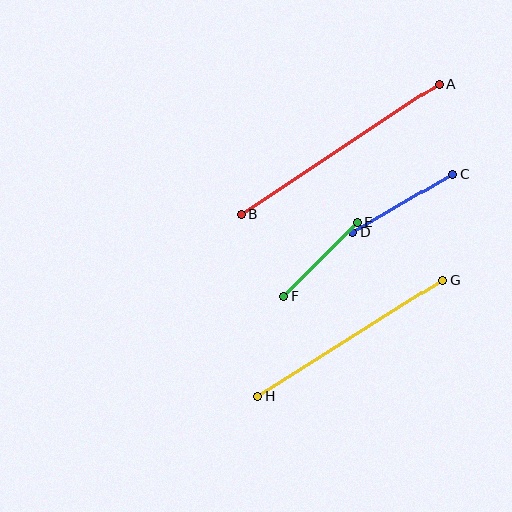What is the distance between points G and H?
The distance is approximately 219 pixels.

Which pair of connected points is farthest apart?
Points A and B are farthest apart.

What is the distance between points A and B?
The distance is approximately 237 pixels.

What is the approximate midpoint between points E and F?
The midpoint is at approximately (321, 260) pixels.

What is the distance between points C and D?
The distance is approximately 116 pixels.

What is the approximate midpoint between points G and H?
The midpoint is at approximately (350, 338) pixels.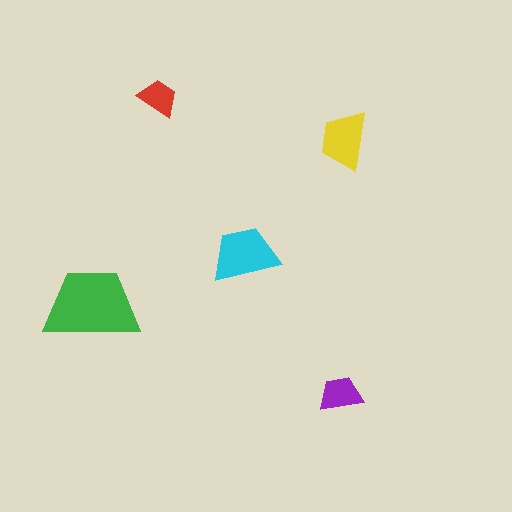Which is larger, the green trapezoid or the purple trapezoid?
The green one.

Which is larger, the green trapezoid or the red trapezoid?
The green one.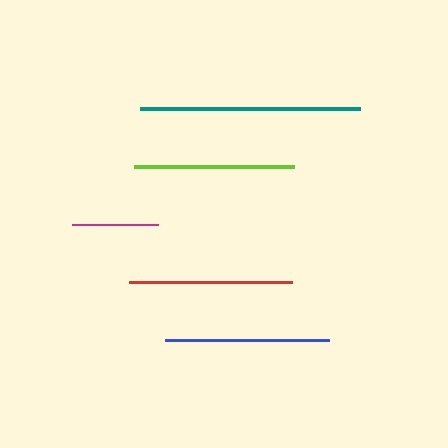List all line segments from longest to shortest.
From longest to shortest: teal, blue, red, lime, magenta.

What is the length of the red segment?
The red segment is approximately 163 pixels long.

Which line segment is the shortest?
The magenta line is the shortest at approximately 86 pixels.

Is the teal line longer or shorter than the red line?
The teal line is longer than the red line.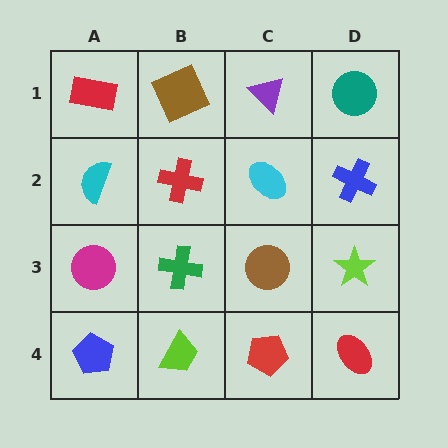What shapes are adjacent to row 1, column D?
A blue cross (row 2, column D), a purple triangle (row 1, column C).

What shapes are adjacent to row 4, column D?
A lime star (row 3, column D), a red pentagon (row 4, column C).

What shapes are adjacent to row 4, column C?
A brown circle (row 3, column C), a lime trapezoid (row 4, column B), a red ellipse (row 4, column D).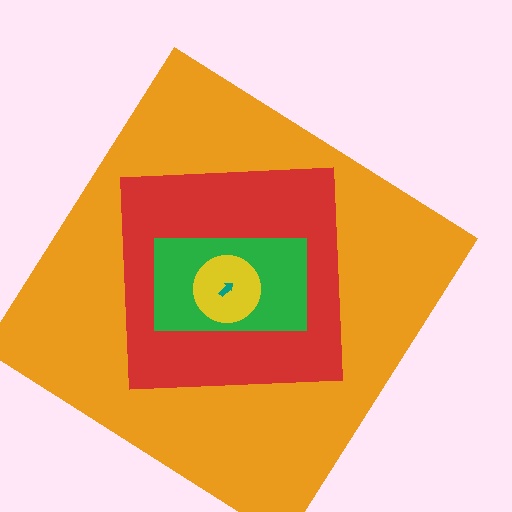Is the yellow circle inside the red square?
Yes.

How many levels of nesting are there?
5.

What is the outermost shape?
The orange diamond.